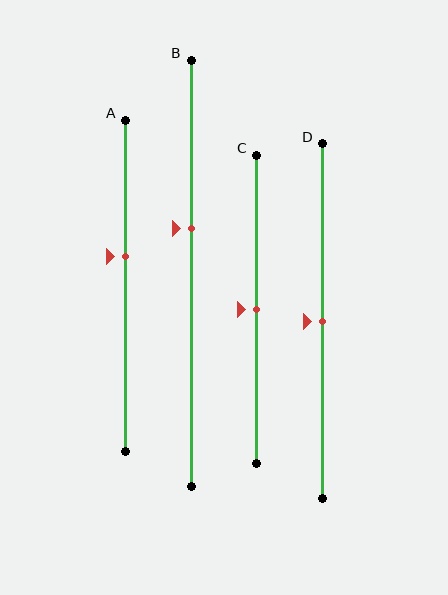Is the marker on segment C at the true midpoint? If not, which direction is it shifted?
Yes, the marker on segment C is at the true midpoint.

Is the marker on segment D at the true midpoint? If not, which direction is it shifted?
Yes, the marker on segment D is at the true midpoint.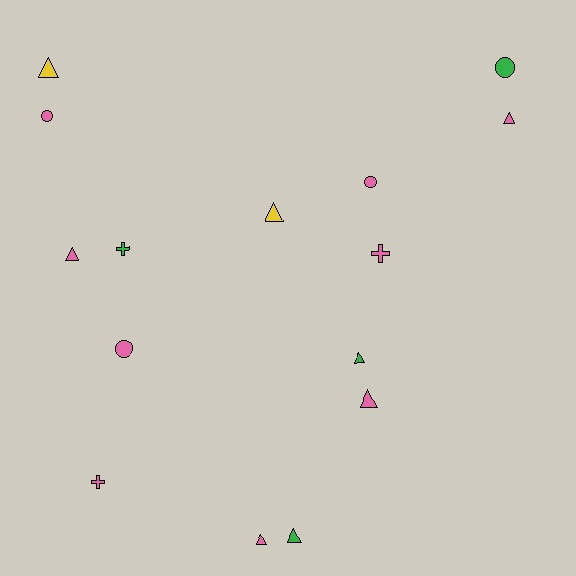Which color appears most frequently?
Pink, with 9 objects.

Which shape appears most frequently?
Triangle, with 8 objects.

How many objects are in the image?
There are 15 objects.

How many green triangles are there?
There are 2 green triangles.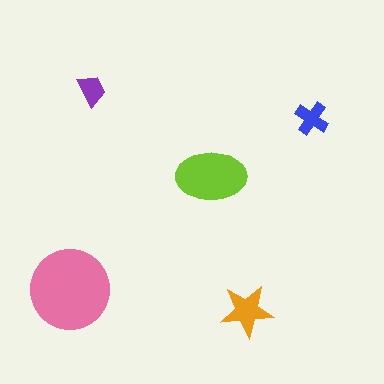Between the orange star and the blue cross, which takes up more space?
The orange star.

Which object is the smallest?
The purple trapezoid.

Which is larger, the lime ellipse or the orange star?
The lime ellipse.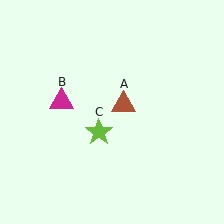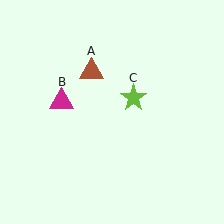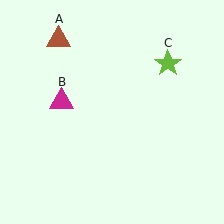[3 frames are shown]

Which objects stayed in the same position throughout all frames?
Magenta triangle (object B) remained stationary.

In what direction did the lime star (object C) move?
The lime star (object C) moved up and to the right.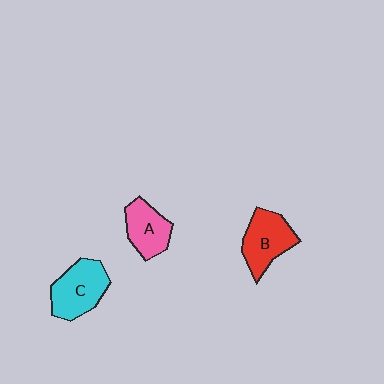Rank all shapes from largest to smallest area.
From largest to smallest: C (cyan), B (red), A (pink).